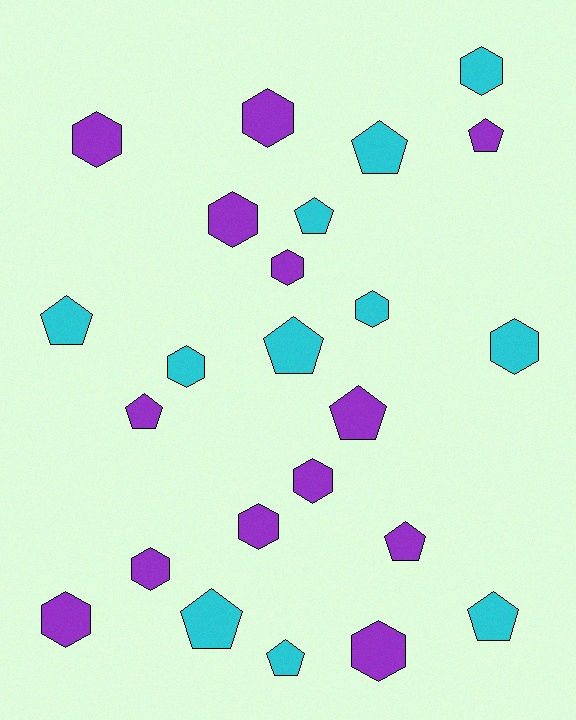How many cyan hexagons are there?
There are 4 cyan hexagons.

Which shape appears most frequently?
Hexagon, with 13 objects.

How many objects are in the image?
There are 24 objects.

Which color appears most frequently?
Purple, with 13 objects.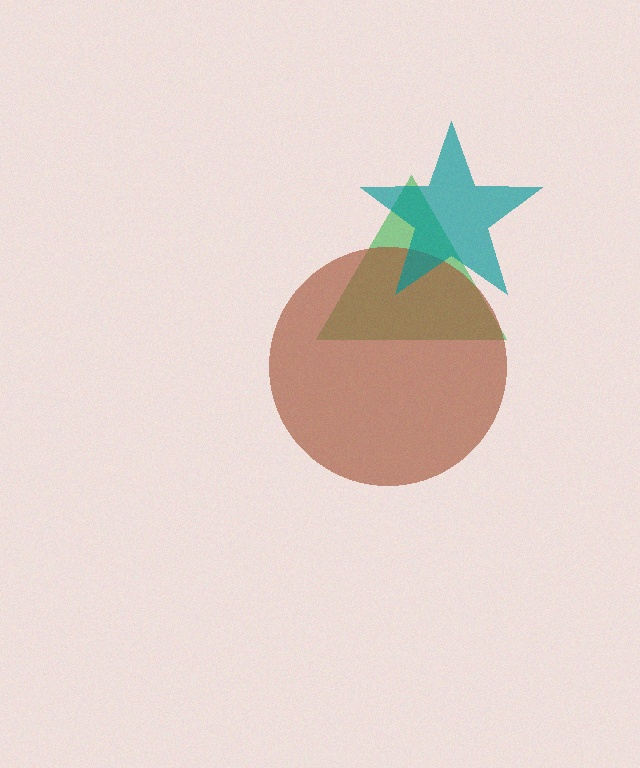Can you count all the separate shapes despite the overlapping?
Yes, there are 3 separate shapes.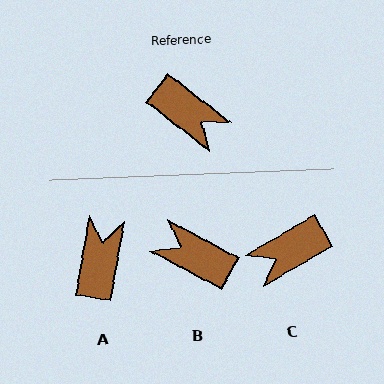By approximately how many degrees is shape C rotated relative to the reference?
Approximately 112 degrees clockwise.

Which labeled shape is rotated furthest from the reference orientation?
B, about 170 degrees away.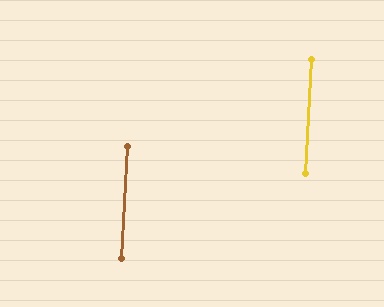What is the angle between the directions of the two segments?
Approximately 1 degree.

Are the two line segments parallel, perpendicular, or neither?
Parallel — their directions differ by only 0.6°.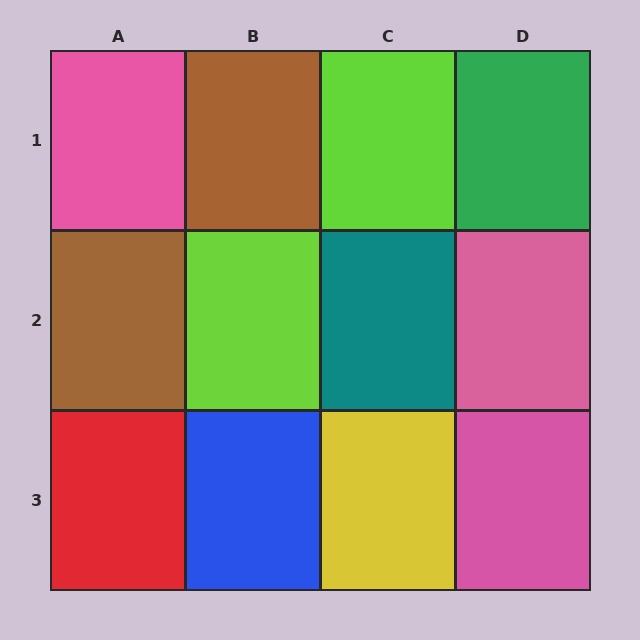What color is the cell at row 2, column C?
Teal.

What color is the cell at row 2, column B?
Lime.